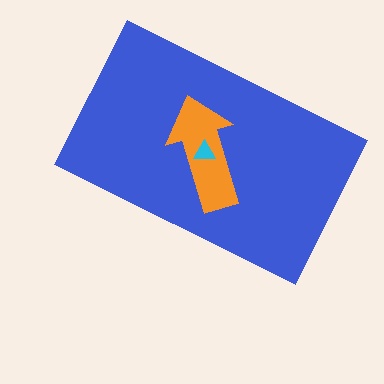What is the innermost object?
The cyan triangle.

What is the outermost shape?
The blue rectangle.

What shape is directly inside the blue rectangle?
The orange arrow.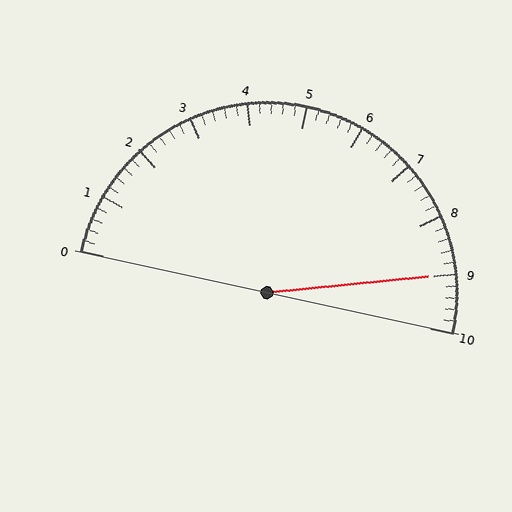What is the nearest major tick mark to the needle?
The nearest major tick mark is 9.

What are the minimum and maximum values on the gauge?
The gauge ranges from 0 to 10.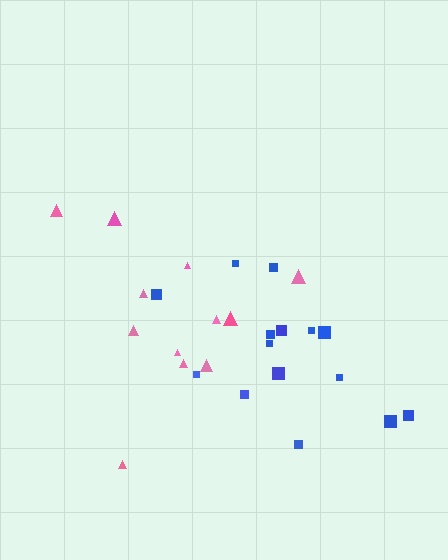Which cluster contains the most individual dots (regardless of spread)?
Blue (15).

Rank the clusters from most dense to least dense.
blue, pink.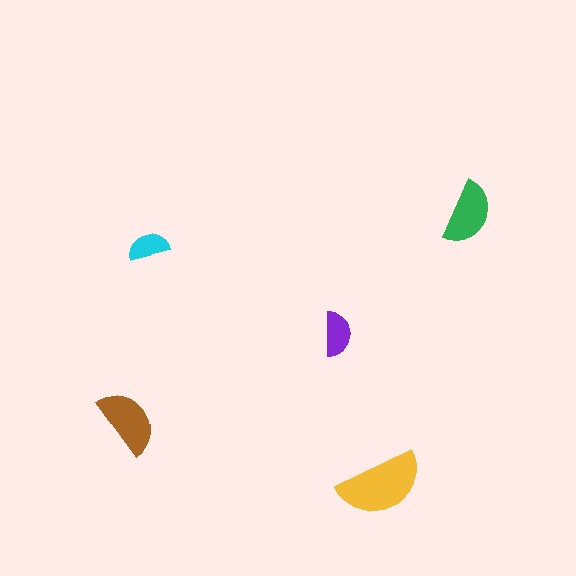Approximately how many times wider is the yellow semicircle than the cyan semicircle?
About 2 times wider.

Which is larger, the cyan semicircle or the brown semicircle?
The brown one.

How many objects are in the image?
There are 5 objects in the image.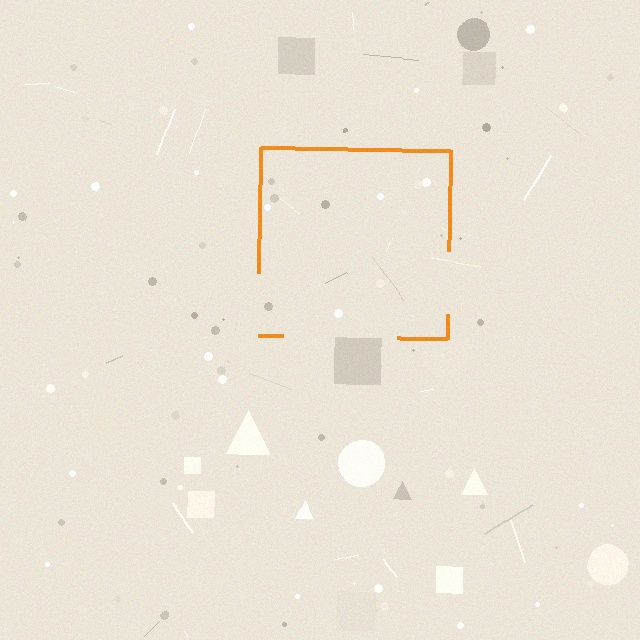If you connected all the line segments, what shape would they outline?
They would outline a square.